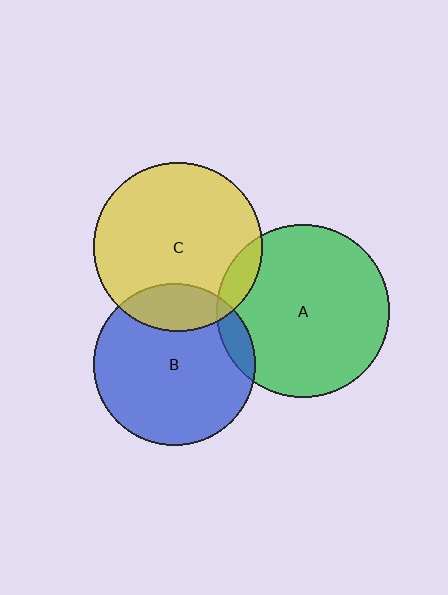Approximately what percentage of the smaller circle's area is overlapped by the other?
Approximately 20%.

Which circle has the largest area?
Circle A (green).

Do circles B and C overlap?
Yes.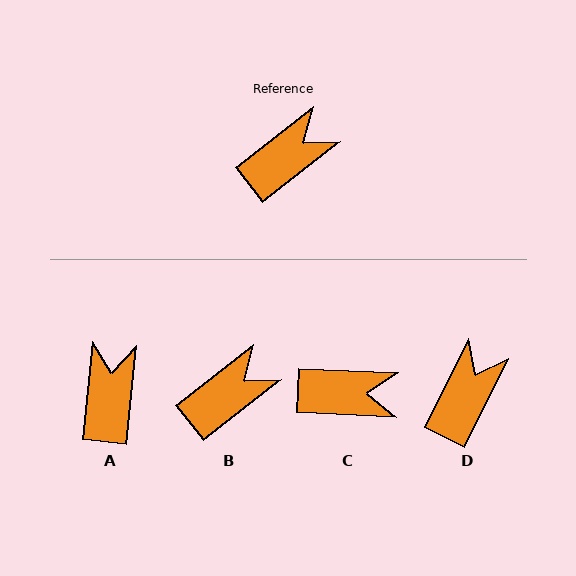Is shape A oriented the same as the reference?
No, it is off by about 46 degrees.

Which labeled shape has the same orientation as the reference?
B.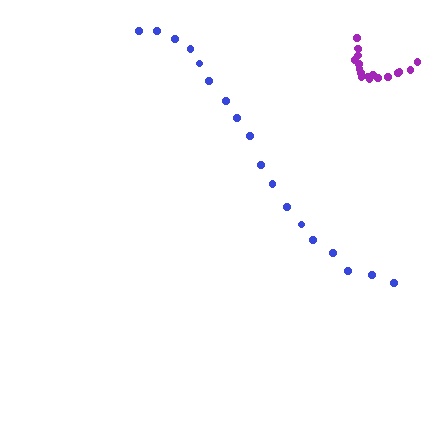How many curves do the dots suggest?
There are 2 distinct paths.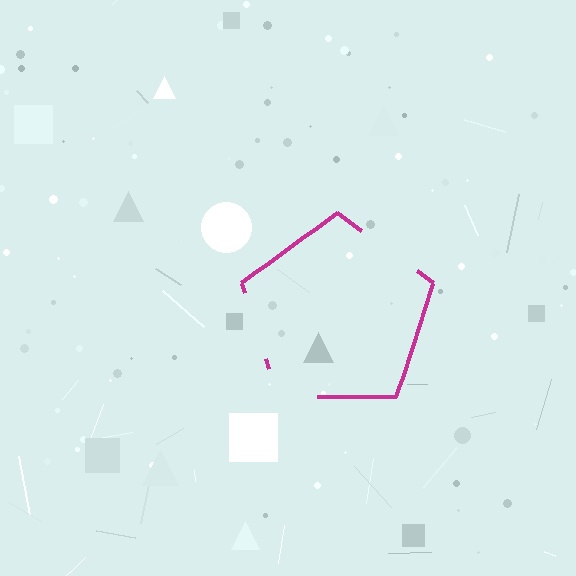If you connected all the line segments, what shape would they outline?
They would outline a pentagon.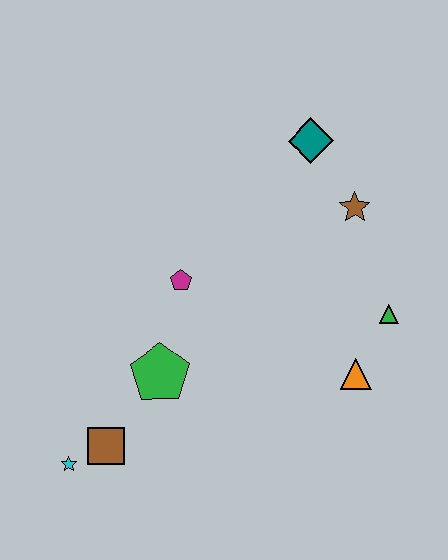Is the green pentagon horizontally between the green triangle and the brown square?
Yes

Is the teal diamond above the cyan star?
Yes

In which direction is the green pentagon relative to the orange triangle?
The green pentagon is to the left of the orange triangle.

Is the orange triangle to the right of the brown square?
Yes